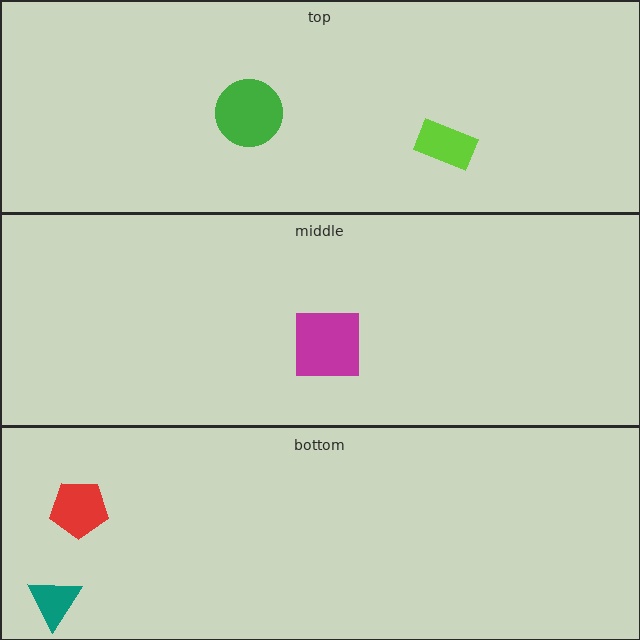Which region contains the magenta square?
The middle region.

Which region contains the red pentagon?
The bottom region.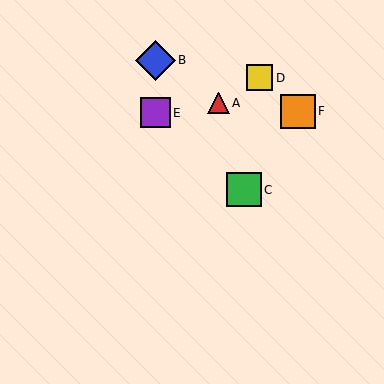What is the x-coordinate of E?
Object E is at x≈155.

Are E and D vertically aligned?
No, E is at x≈155 and D is at x≈260.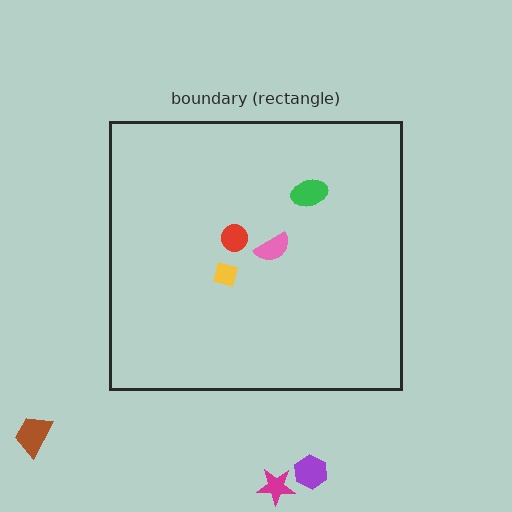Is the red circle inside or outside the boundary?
Inside.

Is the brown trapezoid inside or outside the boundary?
Outside.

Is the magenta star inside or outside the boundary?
Outside.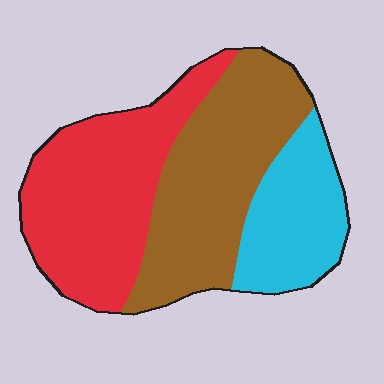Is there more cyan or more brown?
Brown.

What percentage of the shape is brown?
Brown covers 39% of the shape.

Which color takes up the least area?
Cyan, at roughly 20%.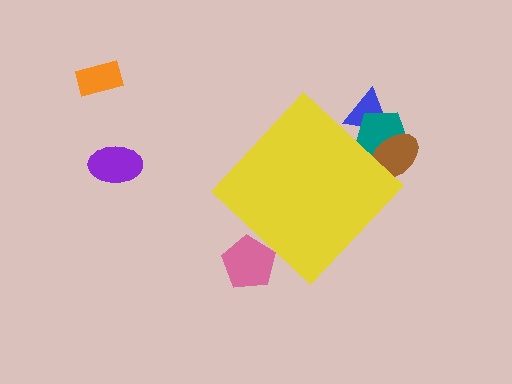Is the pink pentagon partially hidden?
Yes, the pink pentagon is partially hidden behind the yellow diamond.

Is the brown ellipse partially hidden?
Yes, the brown ellipse is partially hidden behind the yellow diamond.